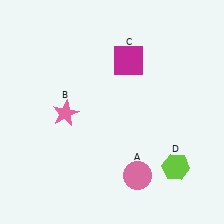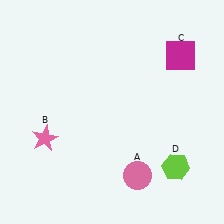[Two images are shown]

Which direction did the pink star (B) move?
The pink star (B) moved down.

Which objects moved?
The objects that moved are: the pink star (B), the magenta square (C).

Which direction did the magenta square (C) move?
The magenta square (C) moved right.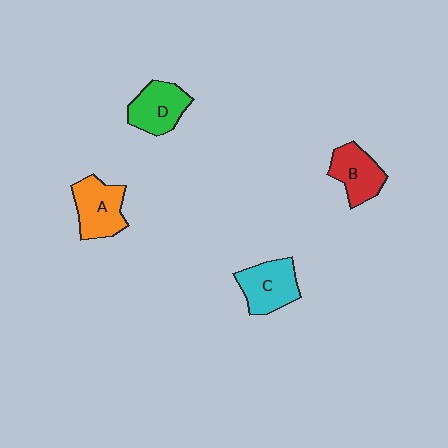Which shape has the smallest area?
Shape B (red).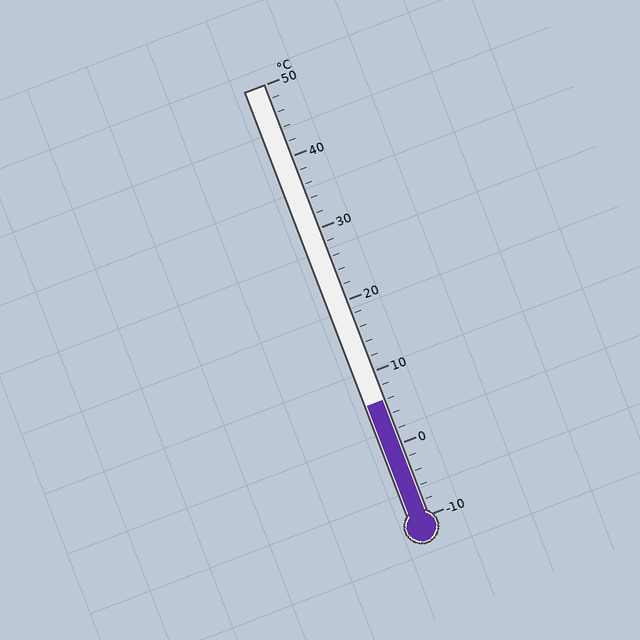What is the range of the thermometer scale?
The thermometer scale ranges from -10°C to 50°C.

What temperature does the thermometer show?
The thermometer shows approximately 6°C.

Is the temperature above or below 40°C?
The temperature is below 40°C.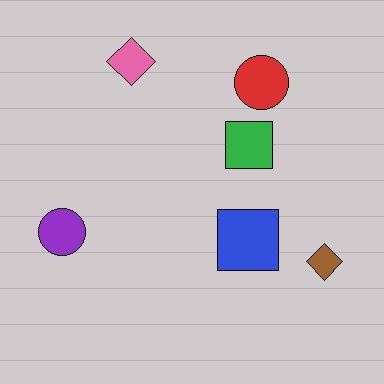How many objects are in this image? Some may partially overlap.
There are 6 objects.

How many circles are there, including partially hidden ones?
There are 2 circles.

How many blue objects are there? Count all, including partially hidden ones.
There is 1 blue object.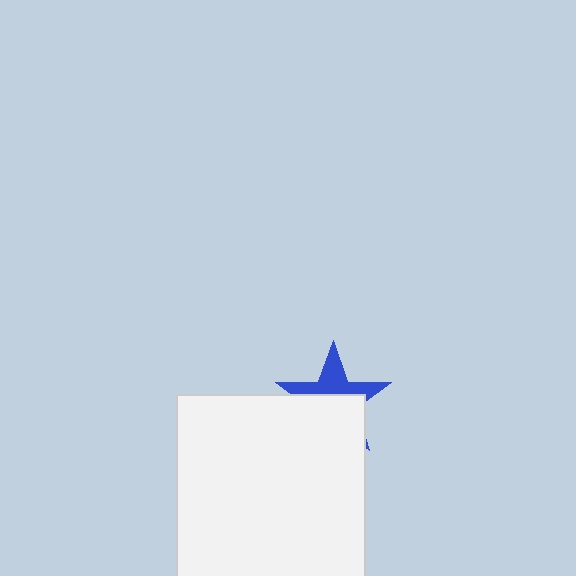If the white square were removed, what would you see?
You would see the complete blue star.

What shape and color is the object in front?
The object in front is a white square.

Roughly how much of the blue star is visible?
A small part of it is visible (roughly 43%).